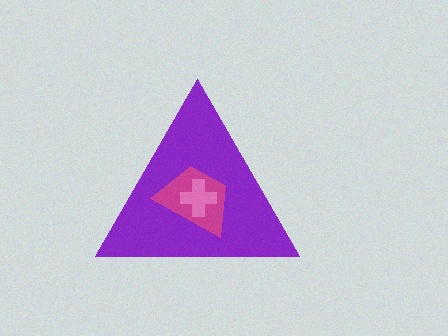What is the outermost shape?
The purple triangle.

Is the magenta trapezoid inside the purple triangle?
Yes.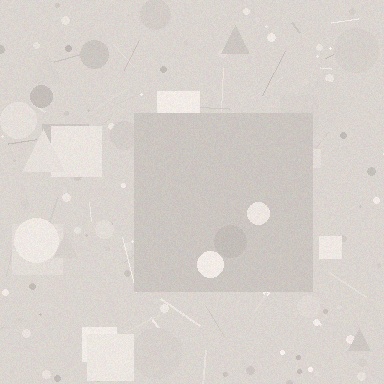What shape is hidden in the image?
A square is hidden in the image.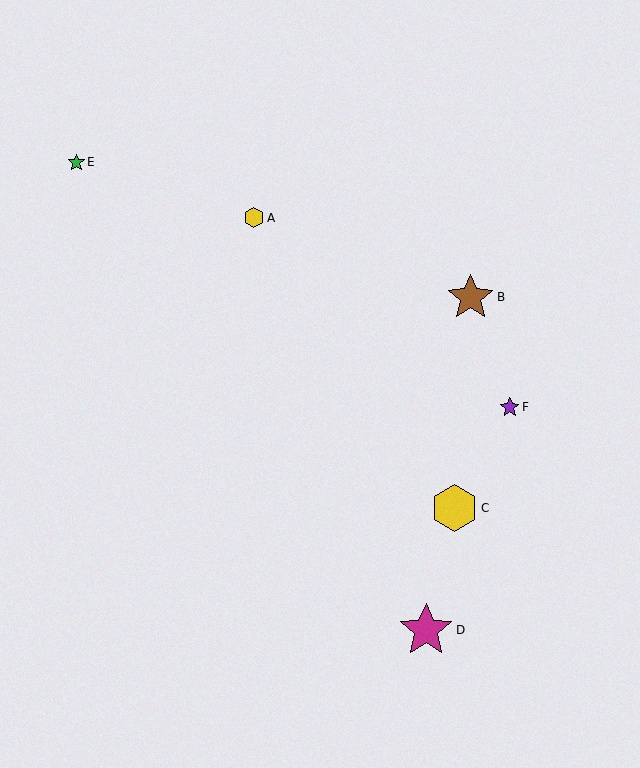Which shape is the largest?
The magenta star (labeled D) is the largest.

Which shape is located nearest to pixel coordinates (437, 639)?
The magenta star (labeled D) at (426, 630) is nearest to that location.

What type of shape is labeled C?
Shape C is a yellow hexagon.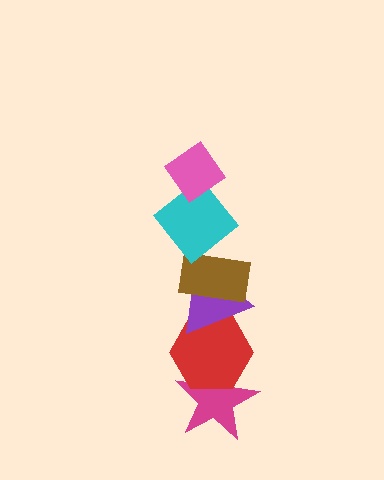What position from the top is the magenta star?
The magenta star is 6th from the top.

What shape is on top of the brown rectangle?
The cyan diamond is on top of the brown rectangle.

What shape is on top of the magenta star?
The red hexagon is on top of the magenta star.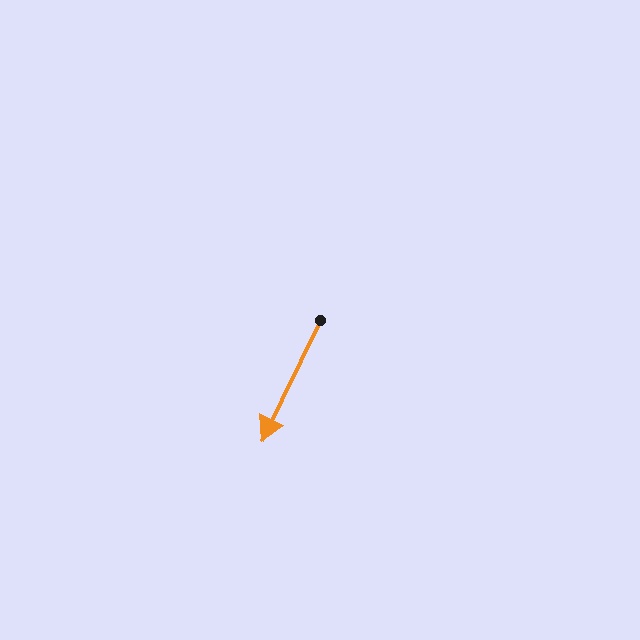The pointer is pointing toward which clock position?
Roughly 7 o'clock.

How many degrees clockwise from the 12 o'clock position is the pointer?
Approximately 206 degrees.